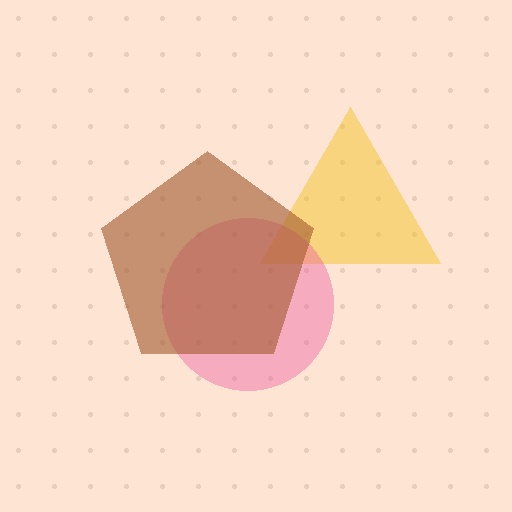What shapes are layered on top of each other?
The layered shapes are: a yellow triangle, a pink circle, a brown pentagon.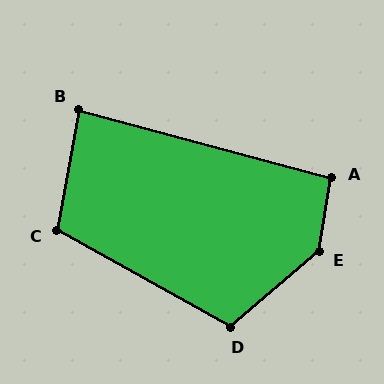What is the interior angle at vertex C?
Approximately 109 degrees (obtuse).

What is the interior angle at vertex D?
Approximately 110 degrees (obtuse).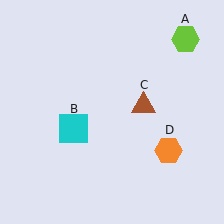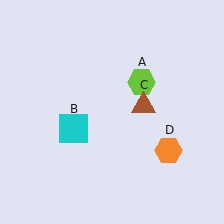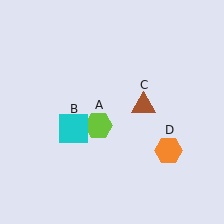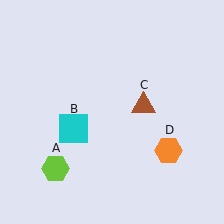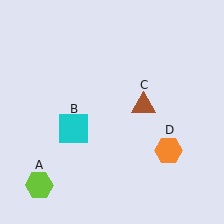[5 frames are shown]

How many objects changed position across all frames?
1 object changed position: lime hexagon (object A).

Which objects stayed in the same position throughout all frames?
Cyan square (object B) and brown triangle (object C) and orange hexagon (object D) remained stationary.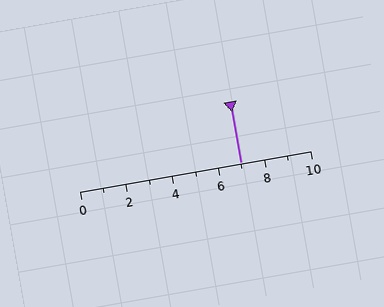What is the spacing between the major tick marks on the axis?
The major ticks are spaced 2 apart.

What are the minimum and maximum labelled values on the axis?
The axis runs from 0 to 10.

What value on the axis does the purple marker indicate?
The marker indicates approximately 7.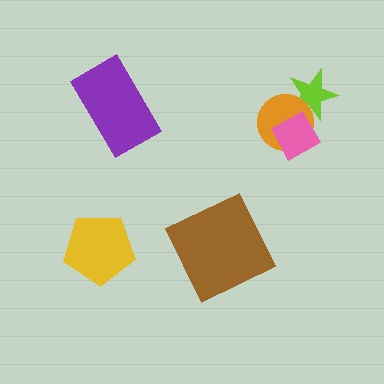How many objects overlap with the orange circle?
2 objects overlap with the orange circle.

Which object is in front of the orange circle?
The pink diamond is in front of the orange circle.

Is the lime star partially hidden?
Yes, it is partially covered by another shape.